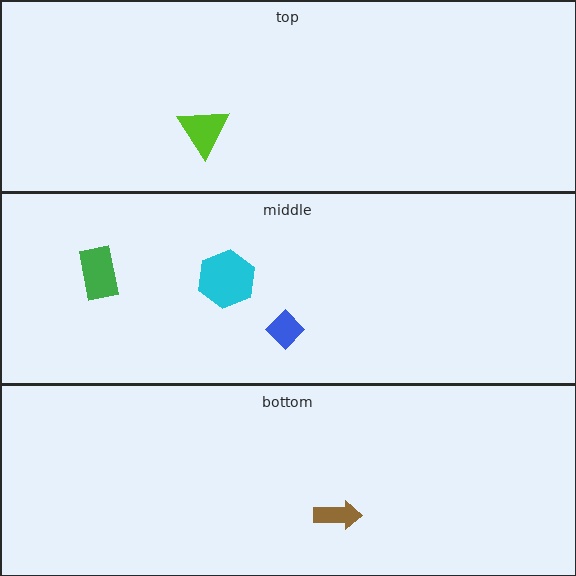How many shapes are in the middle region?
3.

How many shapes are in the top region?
1.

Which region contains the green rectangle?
The middle region.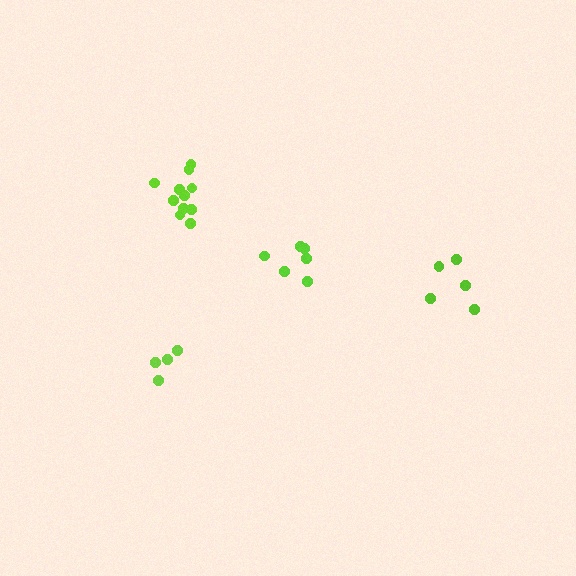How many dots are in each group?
Group 1: 11 dots, Group 2: 5 dots, Group 3: 5 dots, Group 4: 6 dots (27 total).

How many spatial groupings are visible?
There are 4 spatial groupings.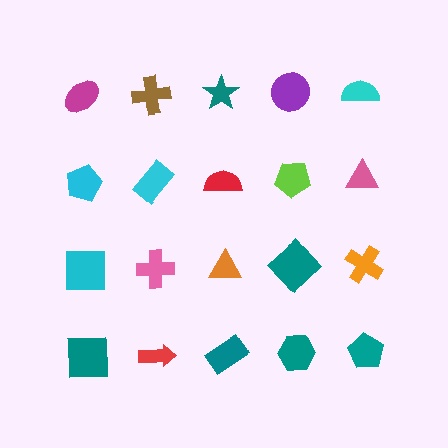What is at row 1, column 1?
A magenta ellipse.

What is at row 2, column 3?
A red semicircle.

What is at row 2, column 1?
A cyan pentagon.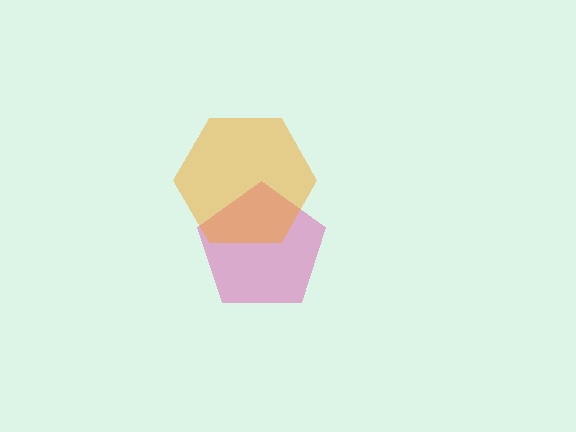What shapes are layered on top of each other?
The layered shapes are: a magenta pentagon, an orange hexagon.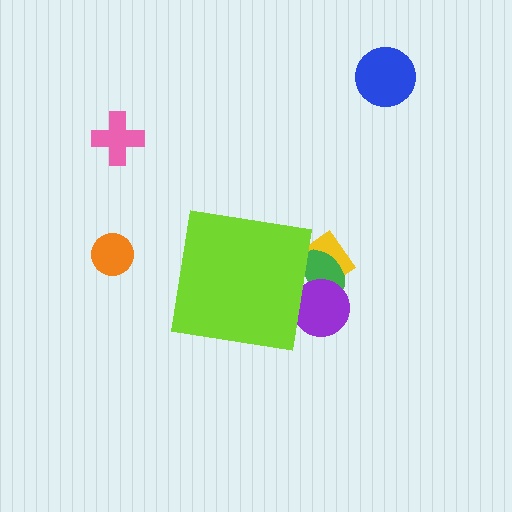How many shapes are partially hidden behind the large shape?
3 shapes are partially hidden.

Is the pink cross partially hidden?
No, the pink cross is fully visible.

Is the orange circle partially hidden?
No, the orange circle is fully visible.